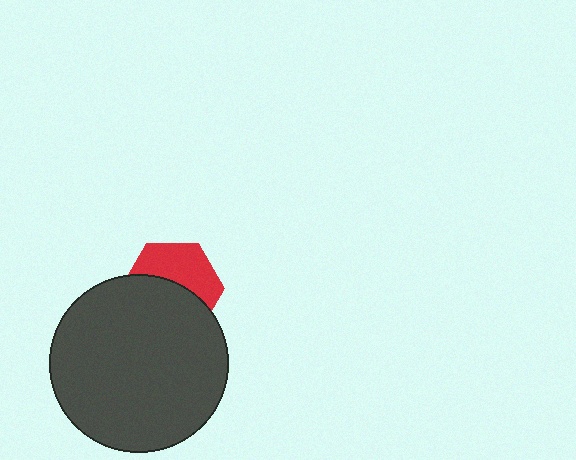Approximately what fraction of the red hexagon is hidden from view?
Roughly 54% of the red hexagon is hidden behind the dark gray circle.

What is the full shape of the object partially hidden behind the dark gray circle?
The partially hidden object is a red hexagon.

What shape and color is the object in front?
The object in front is a dark gray circle.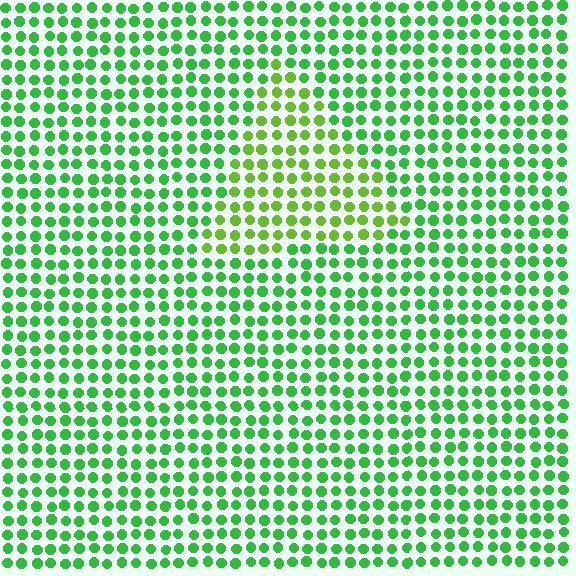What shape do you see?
I see a triangle.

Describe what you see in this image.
The image is filled with small green elements in a uniform arrangement. A triangle-shaped region is visible where the elements are tinted to a slightly different hue, forming a subtle color boundary.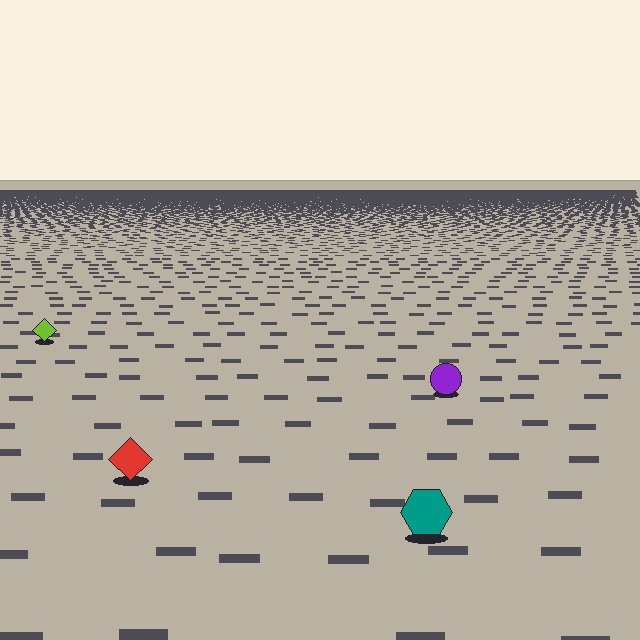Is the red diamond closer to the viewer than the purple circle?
Yes. The red diamond is closer — you can tell from the texture gradient: the ground texture is coarser near it.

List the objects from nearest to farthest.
From nearest to farthest: the teal hexagon, the red diamond, the purple circle, the lime diamond.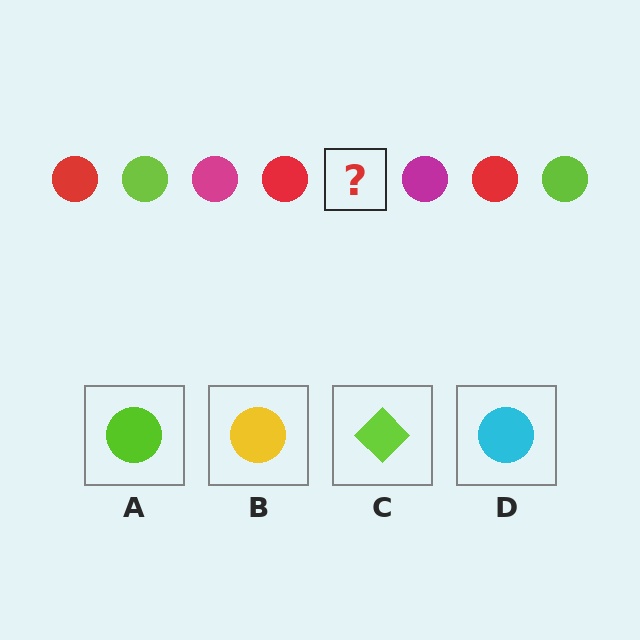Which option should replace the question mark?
Option A.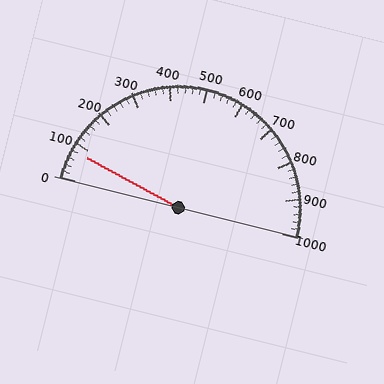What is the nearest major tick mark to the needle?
The nearest major tick mark is 100.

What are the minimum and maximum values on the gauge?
The gauge ranges from 0 to 1000.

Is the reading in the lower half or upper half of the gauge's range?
The reading is in the lower half of the range (0 to 1000).